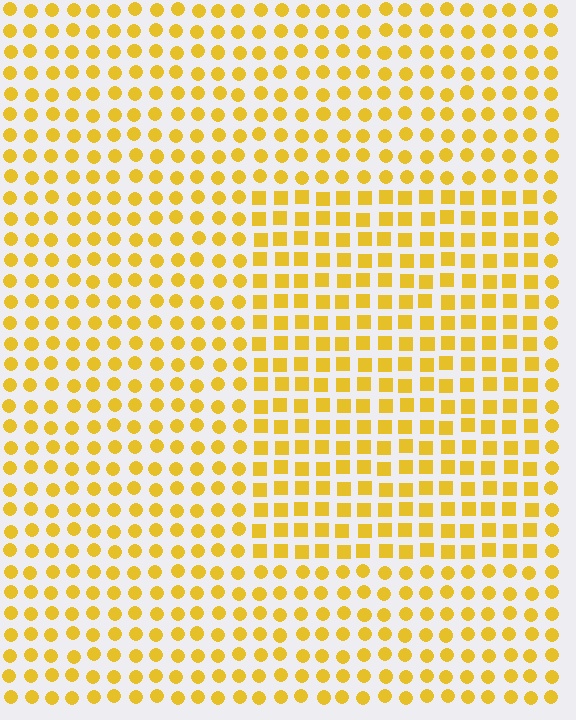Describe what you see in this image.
The image is filled with small yellow elements arranged in a uniform grid. A rectangle-shaped region contains squares, while the surrounding area contains circles. The boundary is defined purely by the change in element shape.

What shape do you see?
I see a rectangle.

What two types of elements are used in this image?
The image uses squares inside the rectangle region and circles outside it.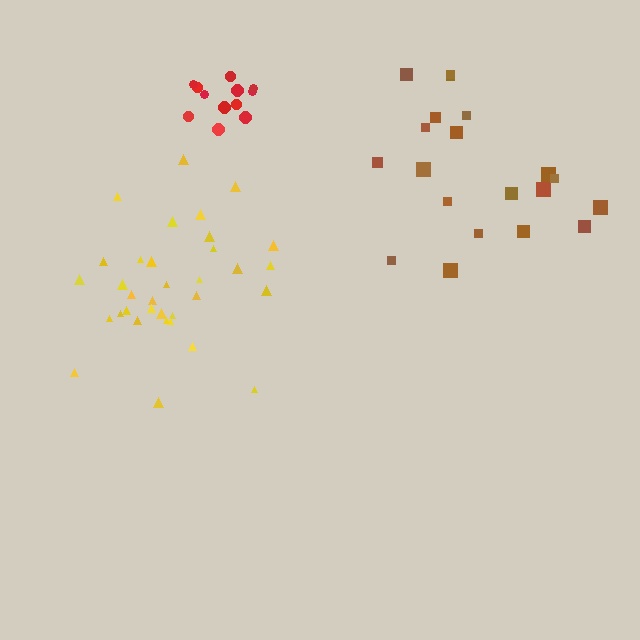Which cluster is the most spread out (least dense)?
Brown.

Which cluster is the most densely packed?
Red.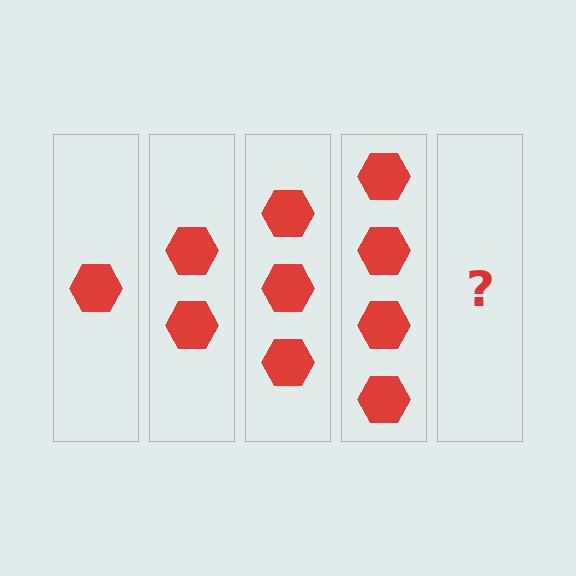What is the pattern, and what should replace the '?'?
The pattern is that each step adds one more hexagon. The '?' should be 5 hexagons.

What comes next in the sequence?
The next element should be 5 hexagons.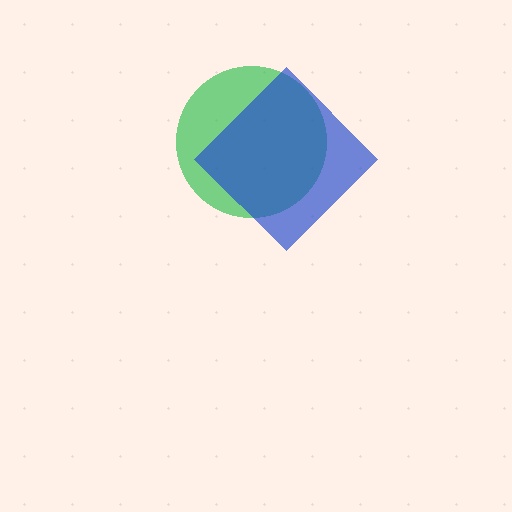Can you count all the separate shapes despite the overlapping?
Yes, there are 2 separate shapes.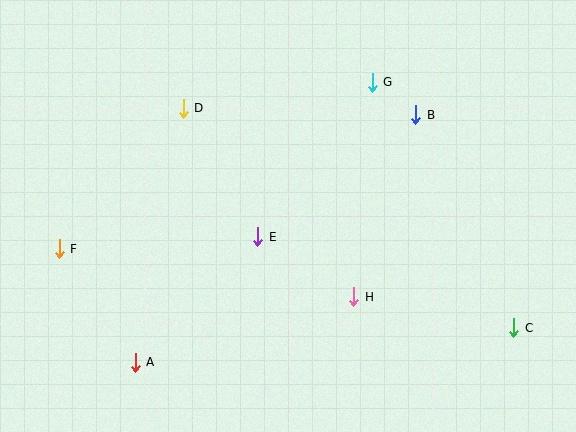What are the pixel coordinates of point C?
Point C is at (514, 328).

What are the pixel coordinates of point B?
Point B is at (416, 115).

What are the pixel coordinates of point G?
Point G is at (372, 82).